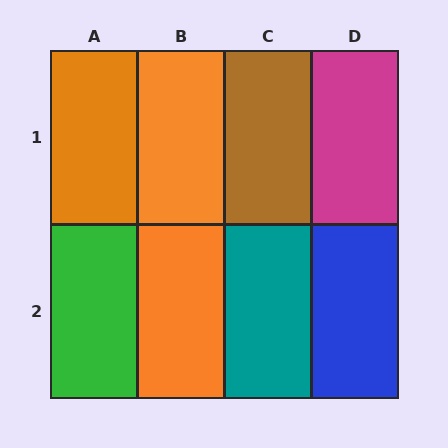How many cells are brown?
1 cell is brown.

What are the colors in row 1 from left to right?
Orange, orange, brown, magenta.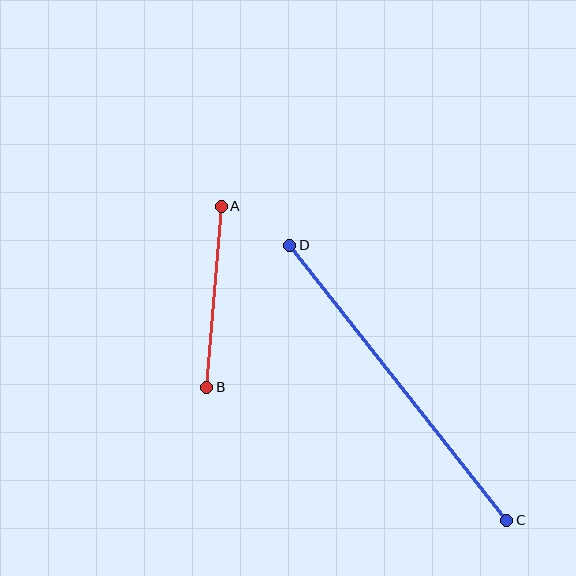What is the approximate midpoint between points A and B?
The midpoint is at approximately (214, 297) pixels.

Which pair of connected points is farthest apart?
Points C and D are farthest apart.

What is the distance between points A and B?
The distance is approximately 181 pixels.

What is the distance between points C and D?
The distance is approximately 350 pixels.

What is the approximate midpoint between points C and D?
The midpoint is at approximately (398, 383) pixels.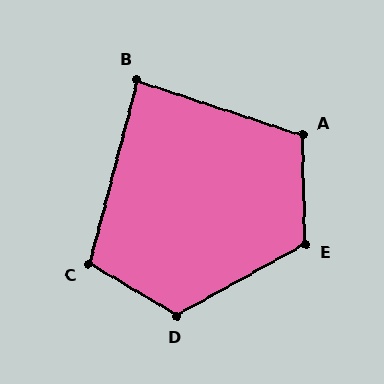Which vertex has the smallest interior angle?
B, at approximately 86 degrees.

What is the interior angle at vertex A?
Approximately 109 degrees (obtuse).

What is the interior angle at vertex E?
Approximately 118 degrees (obtuse).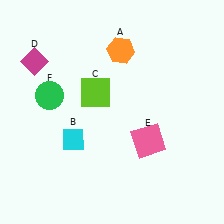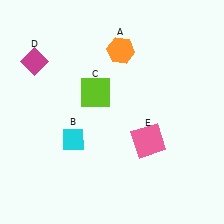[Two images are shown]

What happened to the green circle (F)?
The green circle (F) was removed in Image 2. It was in the top-left area of Image 1.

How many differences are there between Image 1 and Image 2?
There is 1 difference between the two images.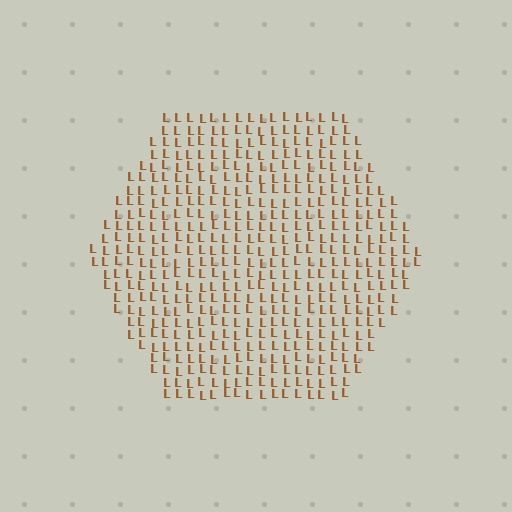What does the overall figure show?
The overall figure shows a hexagon.